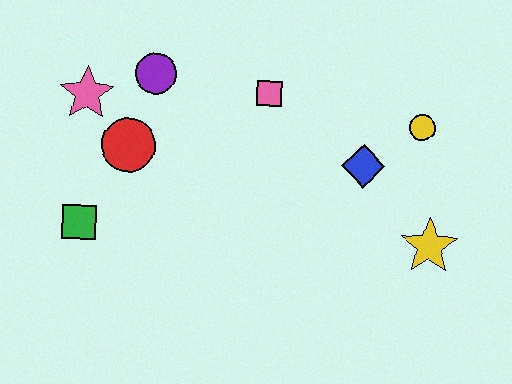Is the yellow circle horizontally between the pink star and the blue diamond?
No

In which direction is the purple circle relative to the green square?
The purple circle is above the green square.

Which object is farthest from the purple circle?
The yellow star is farthest from the purple circle.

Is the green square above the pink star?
No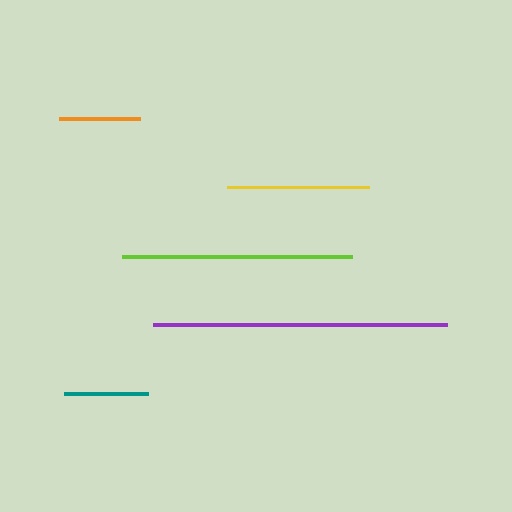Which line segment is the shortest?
The orange line is the shortest at approximately 81 pixels.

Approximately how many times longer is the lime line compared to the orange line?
The lime line is approximately 2.9 times the length of the orange line.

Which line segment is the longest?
The purple line is the longest at approximately 294 pixels.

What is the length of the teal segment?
The teal segment is approximately 84 pixels long.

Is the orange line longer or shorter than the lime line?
The lime line is longer than the orange line.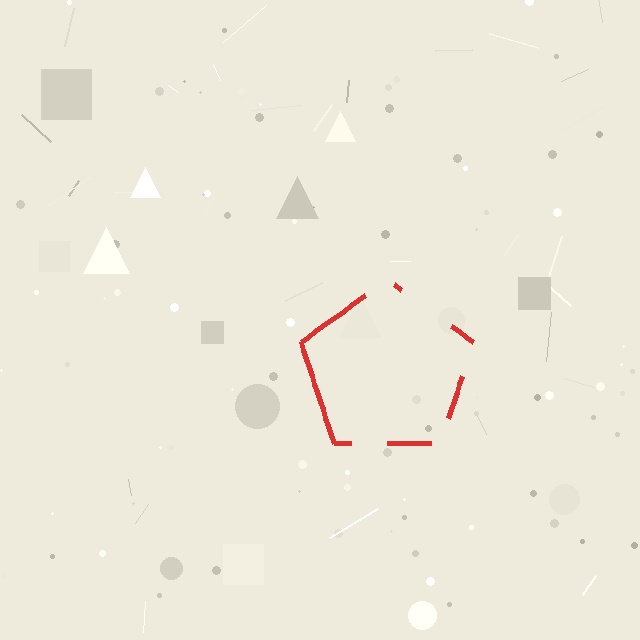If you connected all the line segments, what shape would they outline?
They would outline a pentagon.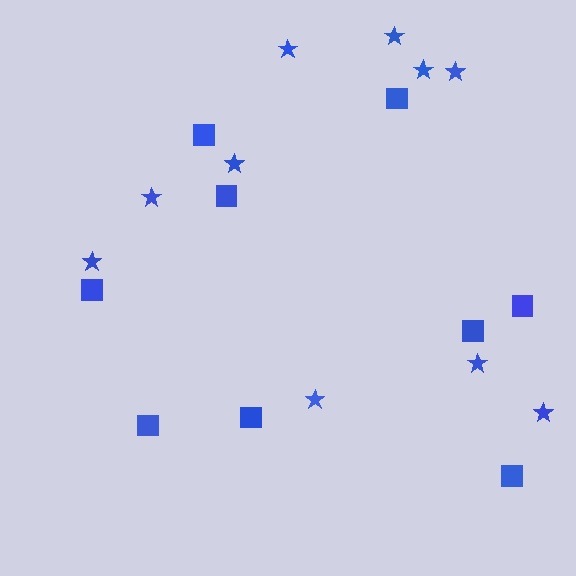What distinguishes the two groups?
There are 2 groups: one group of squares (9) and one group of stars (10).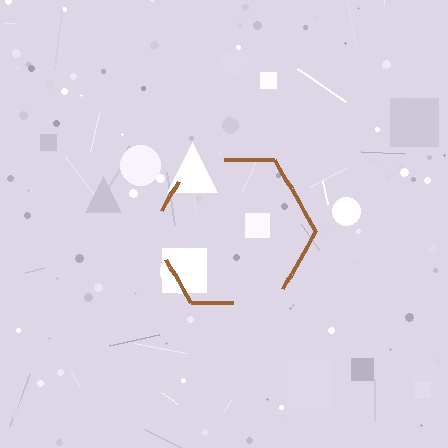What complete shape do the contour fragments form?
The contour fragments form a hexagon.